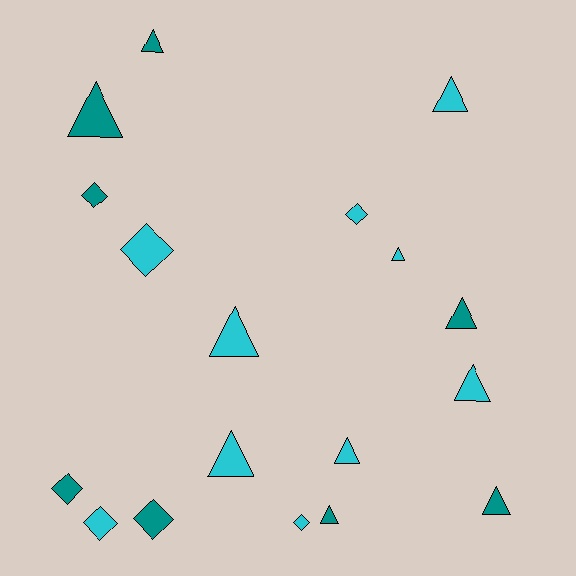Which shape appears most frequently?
Triangle, with 11 objects.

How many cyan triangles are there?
There are 6 cyan triangles.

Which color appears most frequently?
Cyan, with 10 objects.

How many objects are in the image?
There are 18 objects.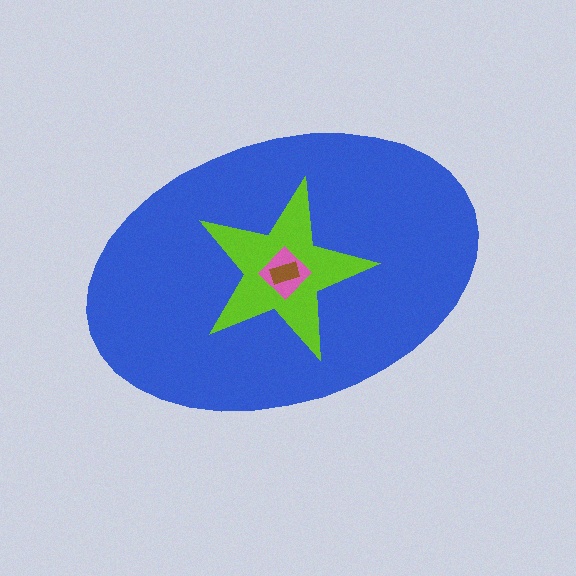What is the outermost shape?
The blue ellipse.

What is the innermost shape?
The brown rectangle.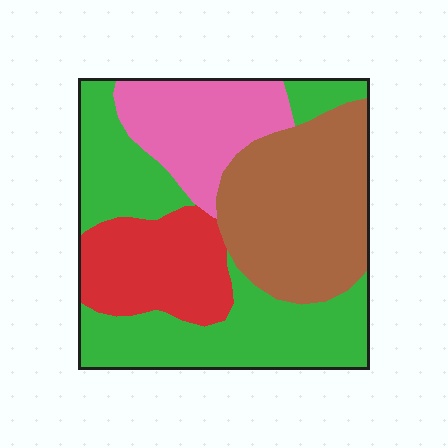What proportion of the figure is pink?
Pink takes up about one sixth (1/6) of the figure.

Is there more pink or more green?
Green.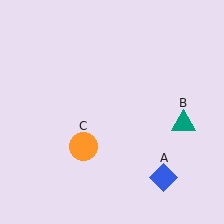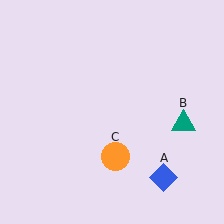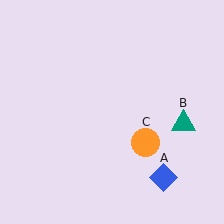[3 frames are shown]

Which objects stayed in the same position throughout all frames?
Blue diamond (object A) and teal triangle (object B) remained stationary.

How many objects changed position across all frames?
1 object changed position: orange circle (object C).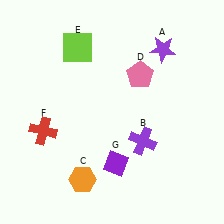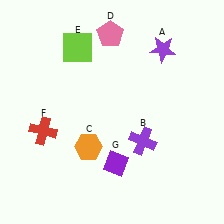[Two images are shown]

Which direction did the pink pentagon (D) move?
The pink pentagon (D) moved up.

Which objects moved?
The objects that moved are: the orange hexagon (C), the pink pentagon (D).